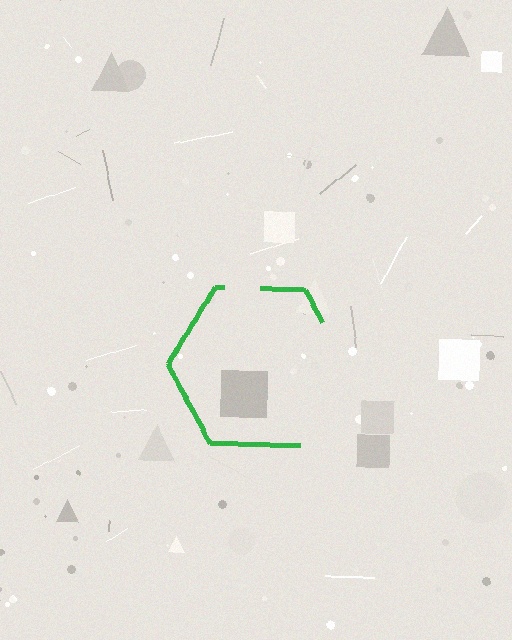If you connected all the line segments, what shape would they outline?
They would outline a hexagon.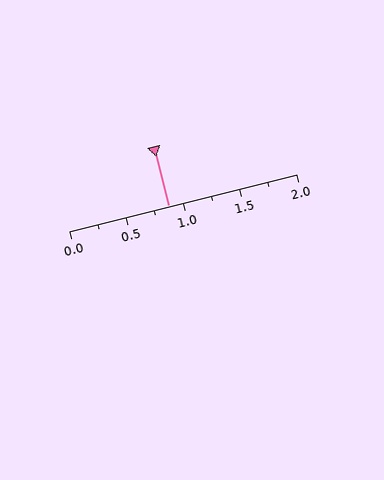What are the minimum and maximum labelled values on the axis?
The axis runs from 0.0 to 2.0.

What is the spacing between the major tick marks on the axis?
The major ticks are spaced 0.5 apart.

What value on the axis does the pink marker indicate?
The marker indicates approximately 0.88.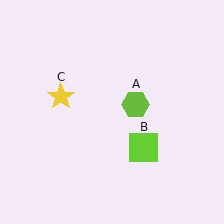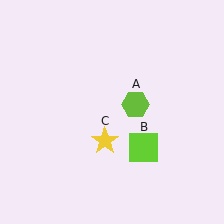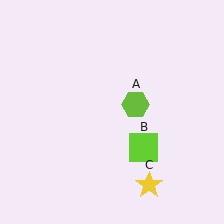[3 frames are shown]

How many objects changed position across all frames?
1 object changed position: yellow star (object C).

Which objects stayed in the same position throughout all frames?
Lime hexagon (object A) and lime square (object B) remained stationary.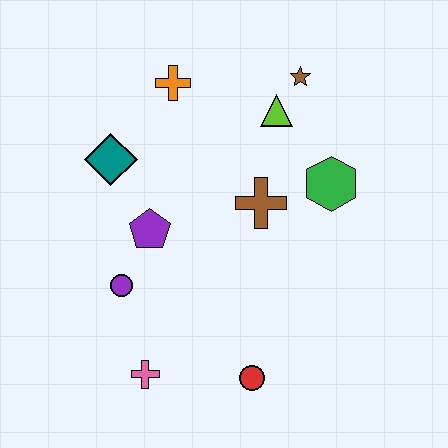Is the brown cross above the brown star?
No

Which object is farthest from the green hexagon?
The pink cross is farthest from the green hexagon.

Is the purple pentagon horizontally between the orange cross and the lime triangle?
No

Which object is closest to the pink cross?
The purple circle is closest to the pink cross.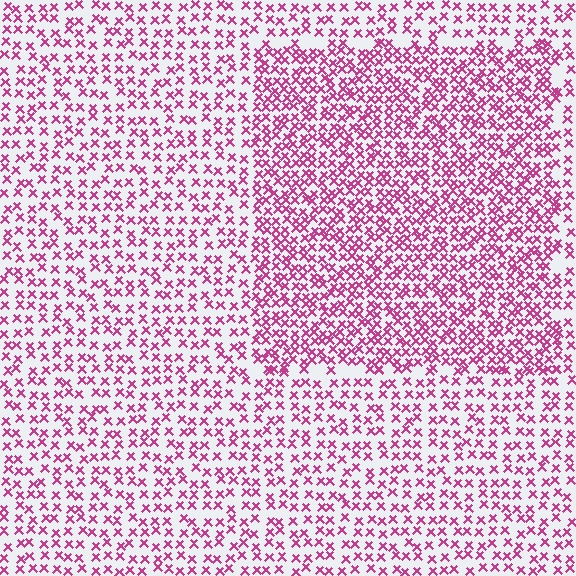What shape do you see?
I see a rectangle.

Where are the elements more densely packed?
The elements are more densely packed inside the rectangle boundary.